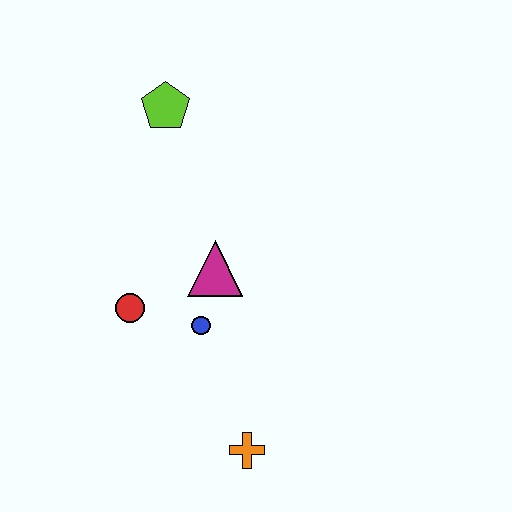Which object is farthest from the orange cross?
The lime pentagon is farthest from the orange cross.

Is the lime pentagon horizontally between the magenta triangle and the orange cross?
No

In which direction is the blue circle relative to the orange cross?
The blue circle is above the orange cross.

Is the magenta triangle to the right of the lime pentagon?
Yes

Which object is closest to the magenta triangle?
The blue circle is closest to the magenta triangle.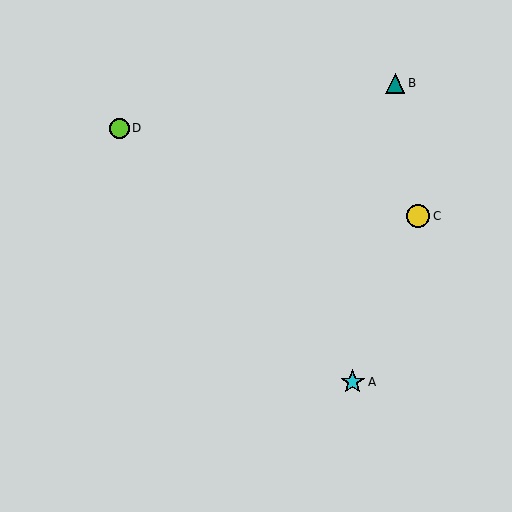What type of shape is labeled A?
Shape A is a cyan star.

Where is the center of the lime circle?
The center of the lime circle is at (119, 128).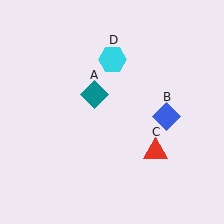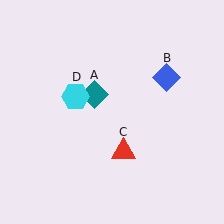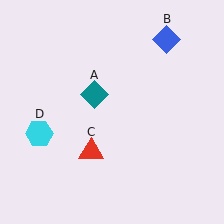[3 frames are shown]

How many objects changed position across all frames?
3 objects changed position: blue diamond (object B), red triangle (object C), cyan hexagon (object D).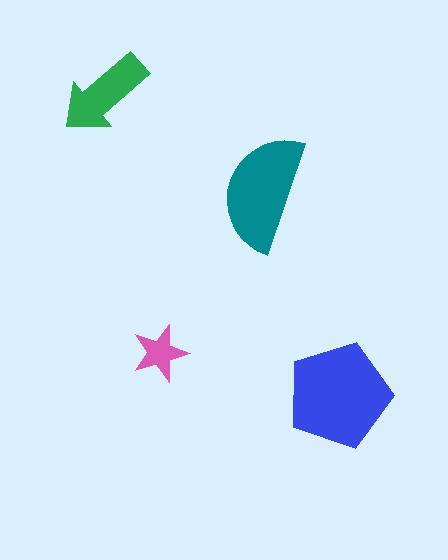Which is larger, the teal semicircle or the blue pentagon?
The blue pentagon.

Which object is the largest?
The blue pentagon.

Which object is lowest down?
The blue pentagon is bottommost.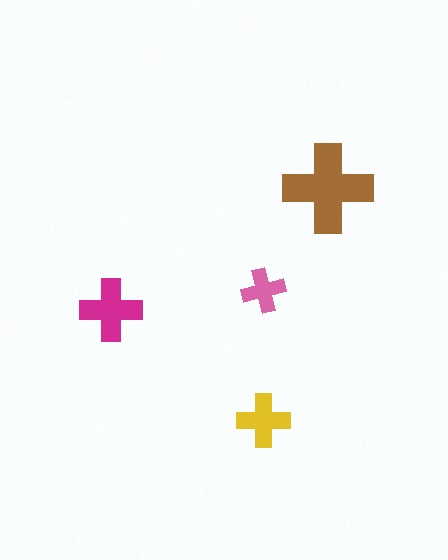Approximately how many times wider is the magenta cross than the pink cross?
About 1.5 times wider.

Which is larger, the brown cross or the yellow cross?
The brown one.